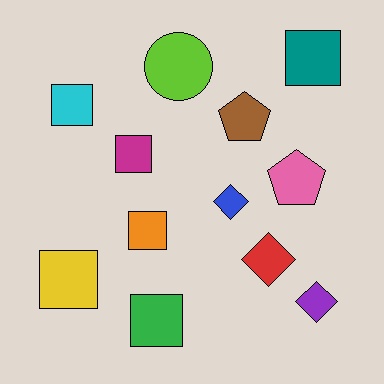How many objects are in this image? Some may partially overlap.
There are 12 objects.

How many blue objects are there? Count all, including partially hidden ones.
There is 1 blue object.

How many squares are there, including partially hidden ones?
There are 6 squares.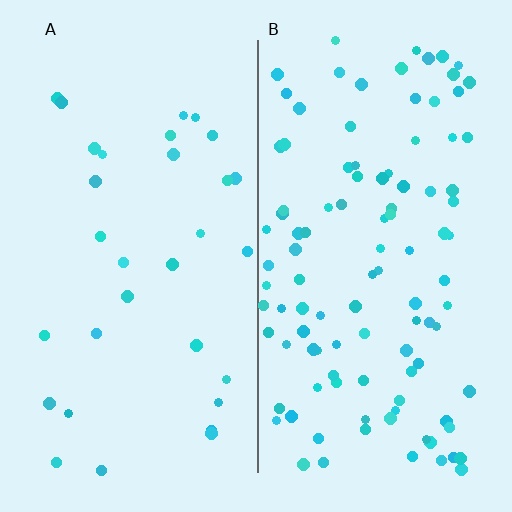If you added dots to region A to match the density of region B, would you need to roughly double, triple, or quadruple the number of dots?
Approximately triple.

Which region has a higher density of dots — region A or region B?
B (the right).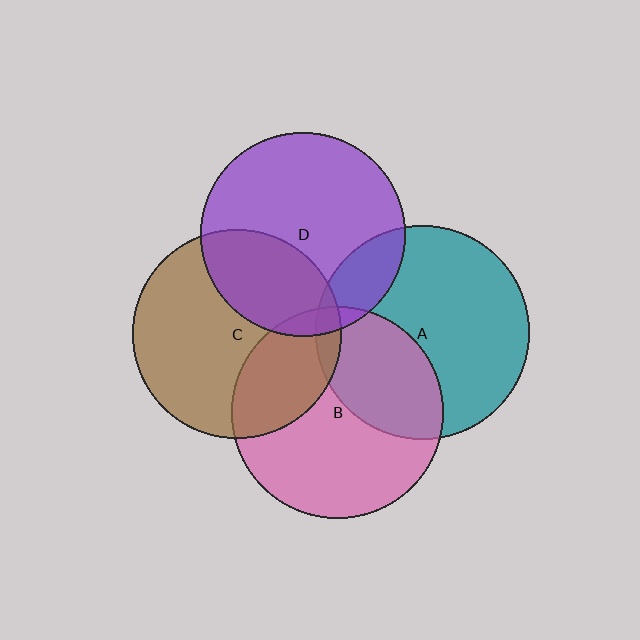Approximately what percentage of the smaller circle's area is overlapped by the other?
Approximately 35%.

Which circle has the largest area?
Circle A (teal).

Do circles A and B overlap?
Yes.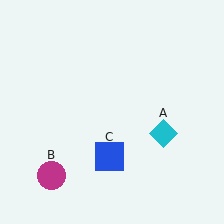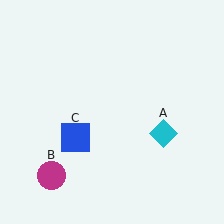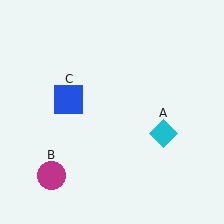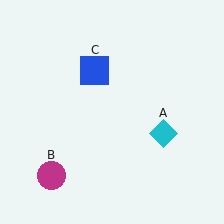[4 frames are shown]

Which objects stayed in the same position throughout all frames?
Cyan diamond (object A) and magenta circle (object B) remained stationary.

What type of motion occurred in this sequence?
The blue square (object C) rotated clockwise around the center of the scene.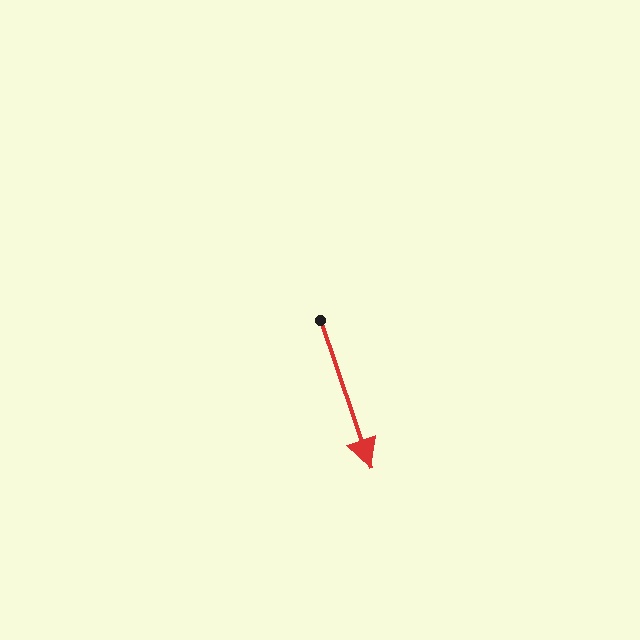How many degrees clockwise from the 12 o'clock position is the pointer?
Approximately 161 degrees.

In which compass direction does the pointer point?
South.